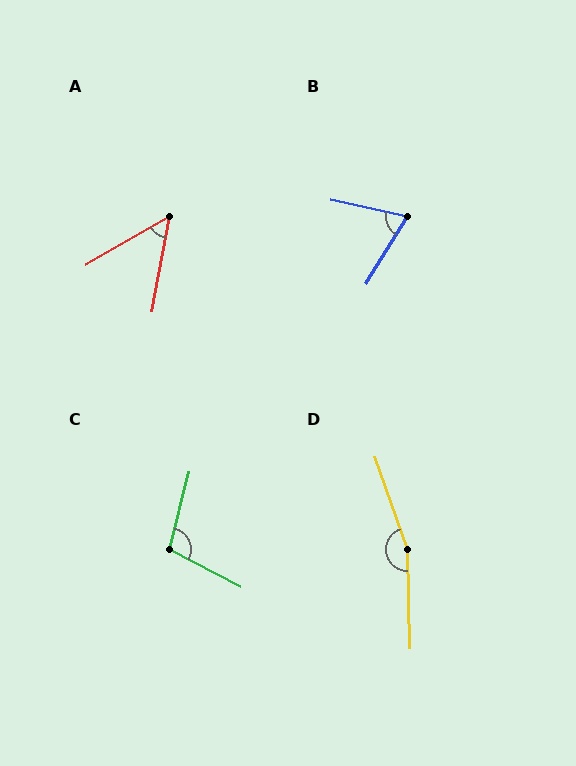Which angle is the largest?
D, at approximately 162 degrees.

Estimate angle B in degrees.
Approximately 71 degrees.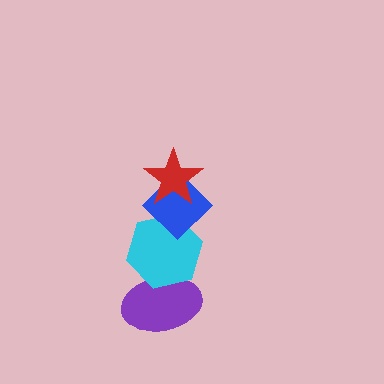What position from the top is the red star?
The red star is 1st from the top.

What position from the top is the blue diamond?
The blue diamond is 2nd from the top.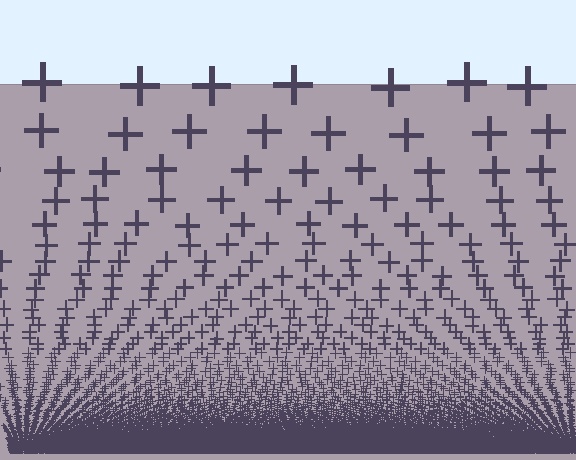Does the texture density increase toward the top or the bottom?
Density increases toward the bottom.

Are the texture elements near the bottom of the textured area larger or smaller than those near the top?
Smaller. The gradient is inverted — elements near the bottom are smaller and denser.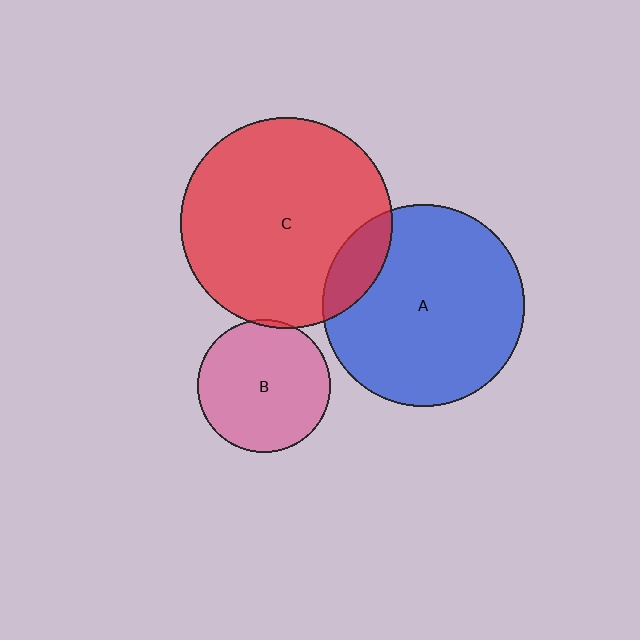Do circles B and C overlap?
Yes.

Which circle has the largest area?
Circle C (red).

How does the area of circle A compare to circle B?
Approximately 2.3 times.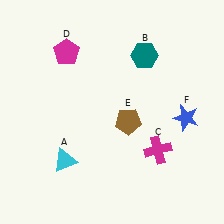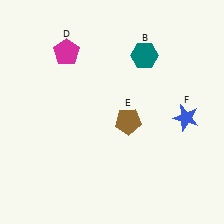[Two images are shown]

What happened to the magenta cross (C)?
The magenta cross (C) was removed in Image 2. It was in the bottom-right area of Image 1.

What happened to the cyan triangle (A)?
The cyan triangle (A) was removed in Image 2. It was in the bottom-left area of Image 1.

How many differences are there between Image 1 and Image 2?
There are 2 differences between the two images.